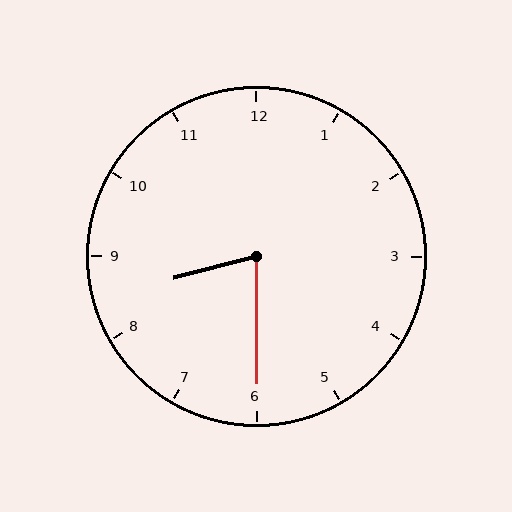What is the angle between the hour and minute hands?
Approximately 75 degrees.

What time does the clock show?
8:30.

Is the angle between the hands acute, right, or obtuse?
It is acute.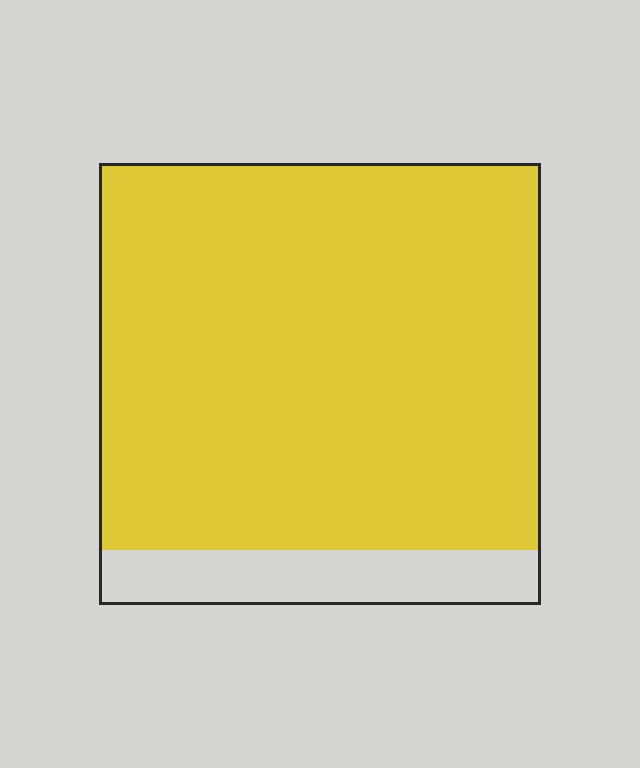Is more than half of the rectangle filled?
Yes.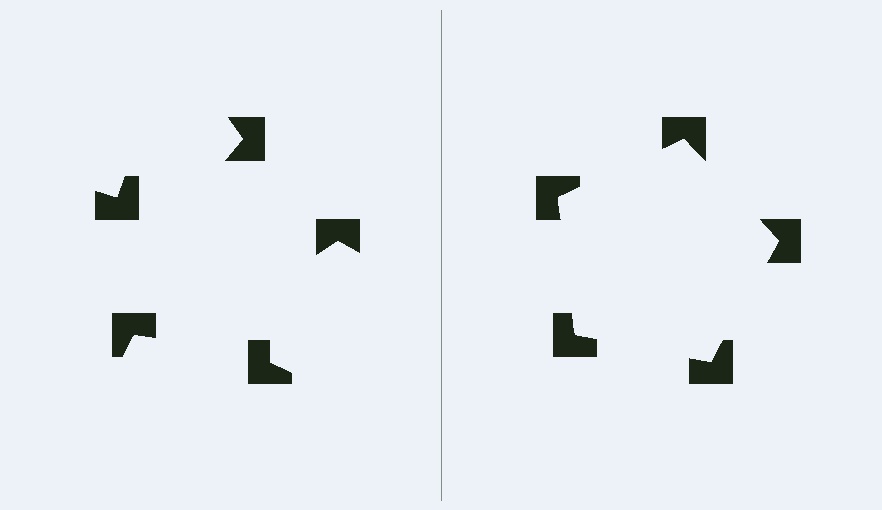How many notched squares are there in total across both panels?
10 — 5 on each side.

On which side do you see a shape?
An illusory pentagon appears on the right side. On the left side the wedge cuts are rotated, so no coherent shape forms.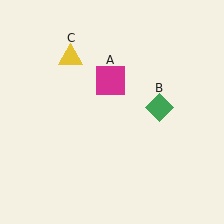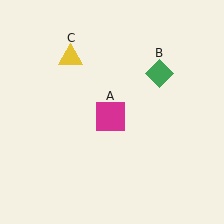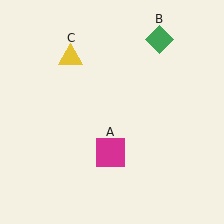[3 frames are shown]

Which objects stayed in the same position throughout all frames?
Yellow triangle (object C) remained stationary.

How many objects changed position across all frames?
2 objects changed position: magenta square (object A), green diamond (object B).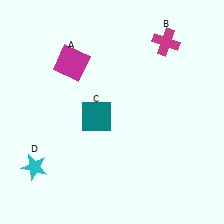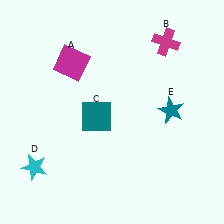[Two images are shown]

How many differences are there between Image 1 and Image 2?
There is 1 difference between the two images.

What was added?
A teal star (E) was added in Image 2.